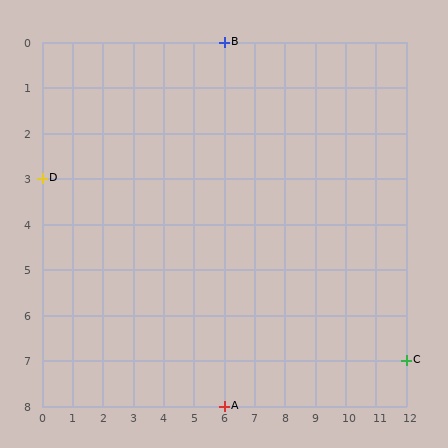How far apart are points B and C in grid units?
Points B and C are 6 columns and 7 rows apart (about 9.2 grid units diagonally).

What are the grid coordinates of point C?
Point C is at grid coordinates (12, 7).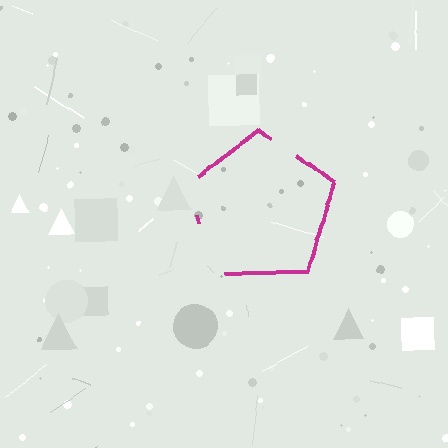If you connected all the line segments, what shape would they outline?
They would outline a pentagon.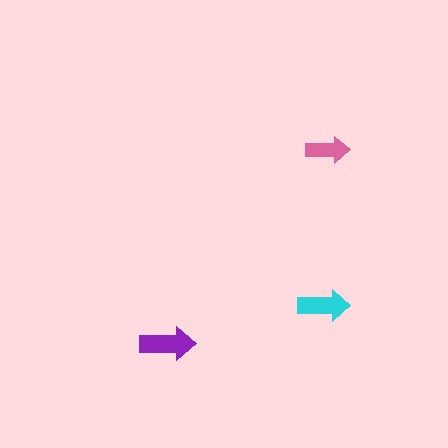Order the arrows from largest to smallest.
the purple one, the cyan one, the pink one.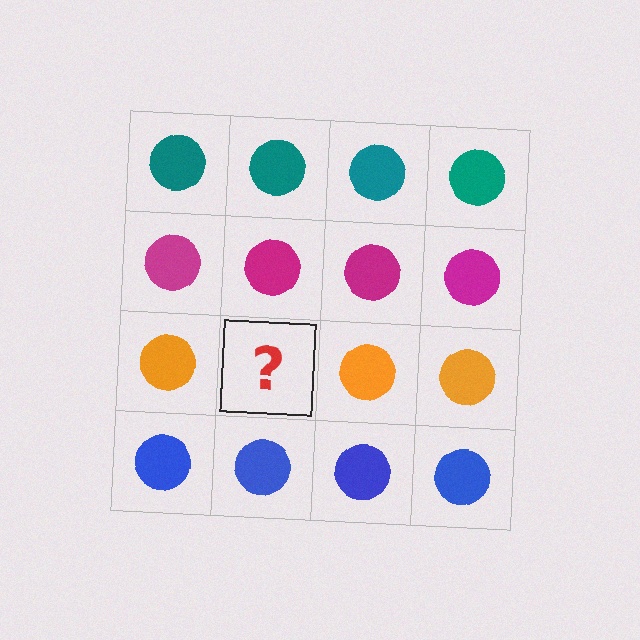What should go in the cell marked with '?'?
The missing cell should contain an orange circle.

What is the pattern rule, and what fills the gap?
The rule is that each row has a consistent color. The gap should be filled with an orange circle.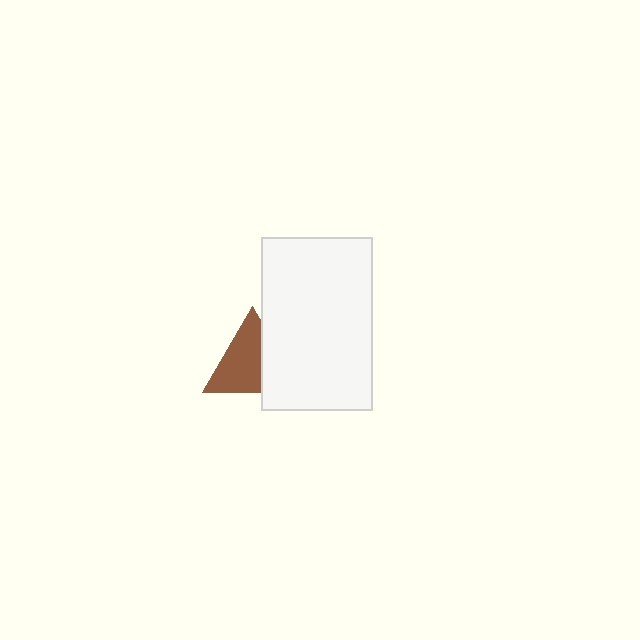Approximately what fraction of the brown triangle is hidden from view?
Roughly 34% of the brown triangle is hidden behind the white rectangle.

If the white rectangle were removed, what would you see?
You would see the complete brown triangle.